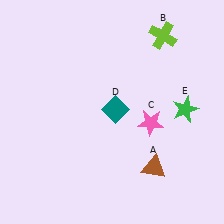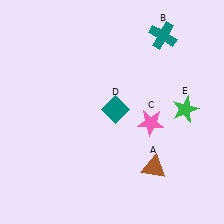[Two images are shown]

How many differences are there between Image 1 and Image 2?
There is 1 difference between the two images.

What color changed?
The cross (B) changed from lime in Image 1 to teal in Image 2.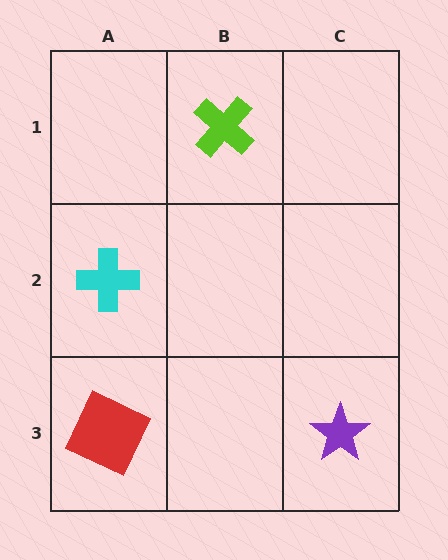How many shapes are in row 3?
2 shapes.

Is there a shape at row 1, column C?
No, that cell is empty.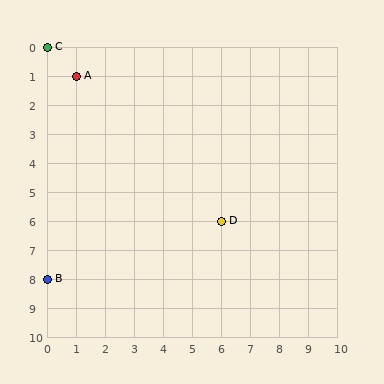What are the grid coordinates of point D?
Point D is at grid coordinates (6, 6).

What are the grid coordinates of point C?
Point C is at grid coordinates (0, 0).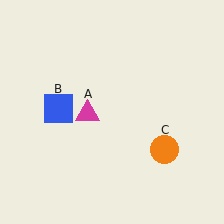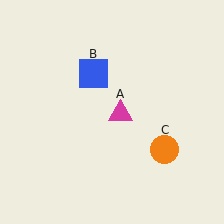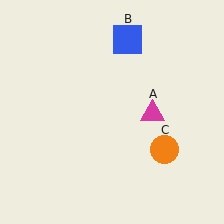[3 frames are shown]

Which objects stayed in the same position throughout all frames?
Orange circle (object C) remained stationary.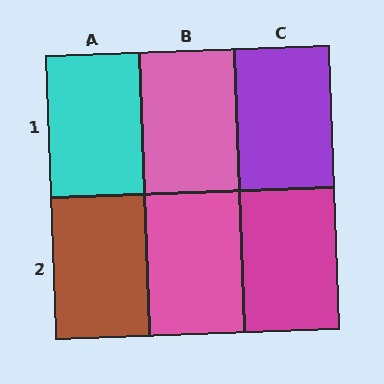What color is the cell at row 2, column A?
Brown.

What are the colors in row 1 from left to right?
Cyan, pink, purple.